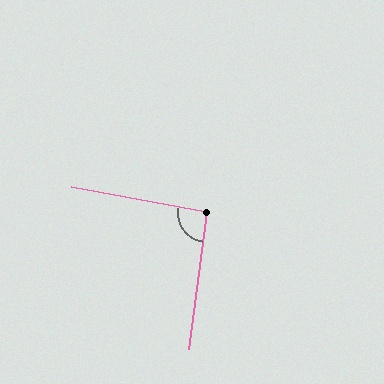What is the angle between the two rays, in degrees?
Approximately 93 degrees.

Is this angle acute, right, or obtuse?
It is approximately a right angle.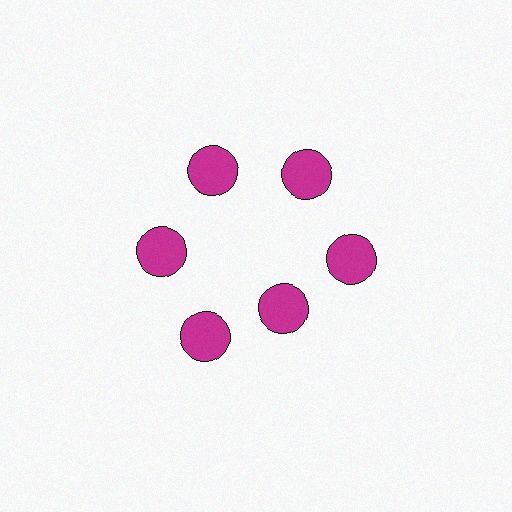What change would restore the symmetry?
The symmetry would be restored by moving it outward, back onto the ring so that all 6 circles sit at equal angles and equal distance from the center.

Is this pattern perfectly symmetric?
No. The 6 magenta circles are arranged in a ring, but one element near the 5 o'clock position is pulled inward toward the center, breaking the 6-fold rotational symmetry.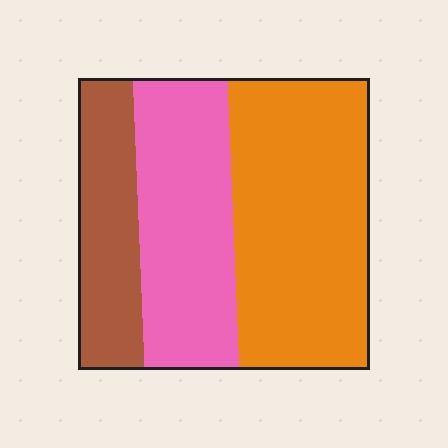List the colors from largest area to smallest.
From largest to smallest: orange, pink, brown.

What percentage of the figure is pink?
Pink takes up between a sixth and a third of the figure.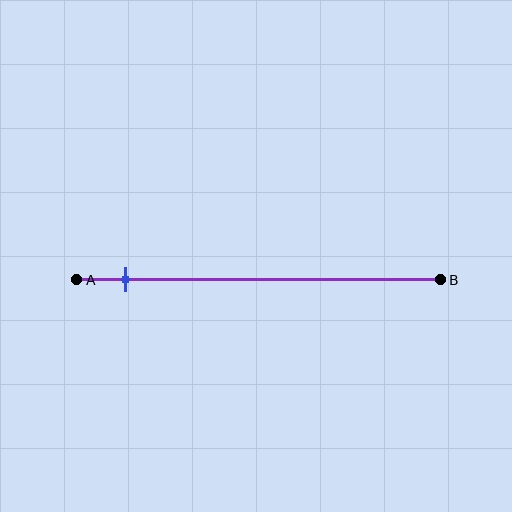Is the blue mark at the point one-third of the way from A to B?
No, the mark is at about 15% from A, not at the 33% one-third point.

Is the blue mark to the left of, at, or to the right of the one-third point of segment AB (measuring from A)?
The blue mark is to the left of the one-third point of segment AB.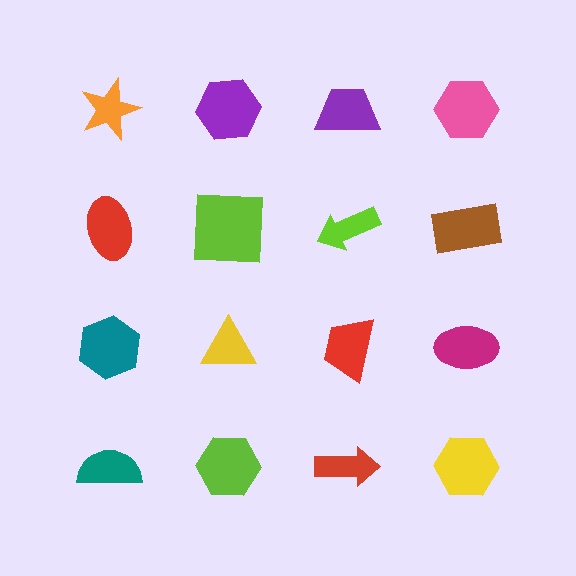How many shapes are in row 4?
4 shapes.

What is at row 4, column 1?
A teal semicircle.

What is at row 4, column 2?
A lime hexagon.